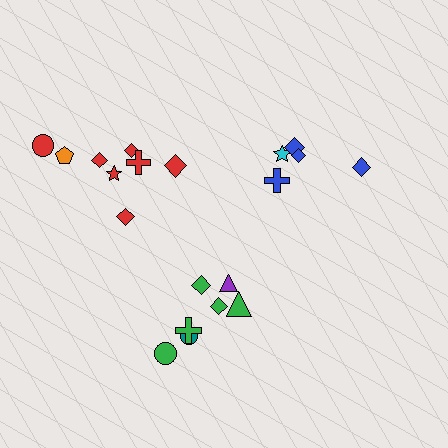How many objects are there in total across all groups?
There are 20 objects.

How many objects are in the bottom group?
There are 7 objects.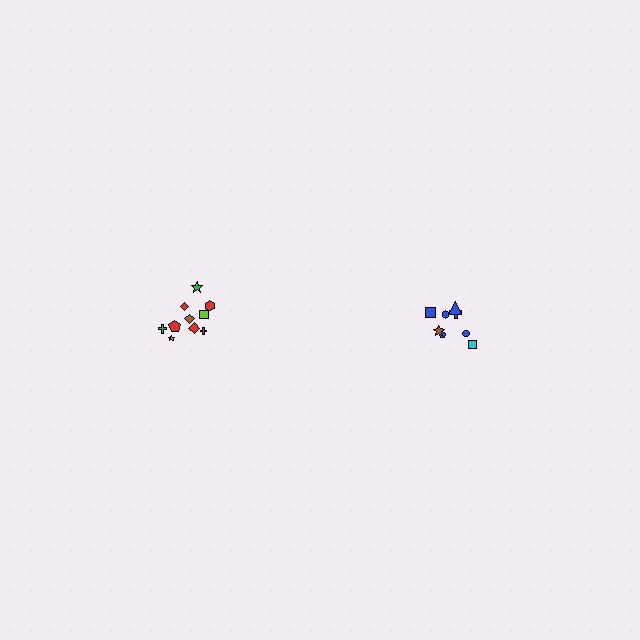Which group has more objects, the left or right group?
The left group.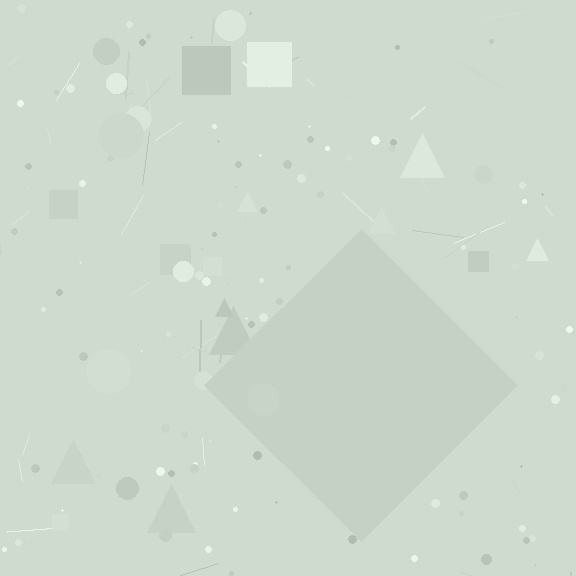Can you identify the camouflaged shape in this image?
The camouflaged shape is a diamond.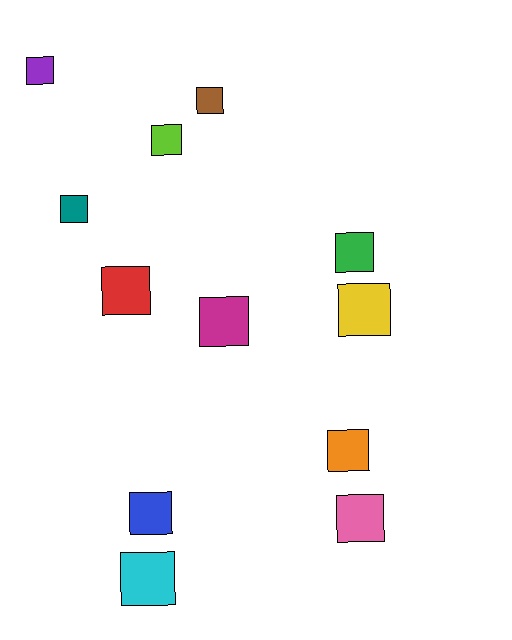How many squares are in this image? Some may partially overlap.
There are 12 squares.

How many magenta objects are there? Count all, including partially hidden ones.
There is 1 magenta object.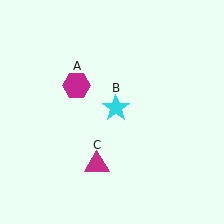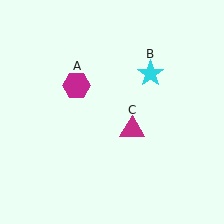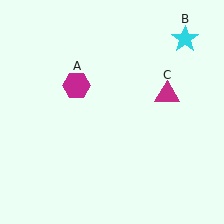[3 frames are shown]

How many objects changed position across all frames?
2 objects changed position: cyan star (object B), magenta triangle (object C).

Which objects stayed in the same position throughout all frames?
Magenta hexagon (object A) remained stationary.